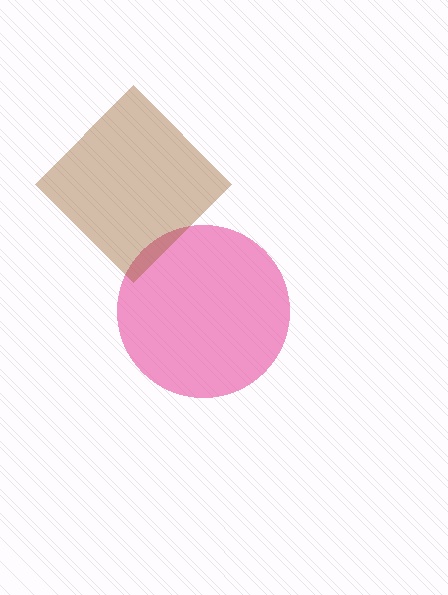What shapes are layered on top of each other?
The layered shapes are: a pink circle, a brown diamond.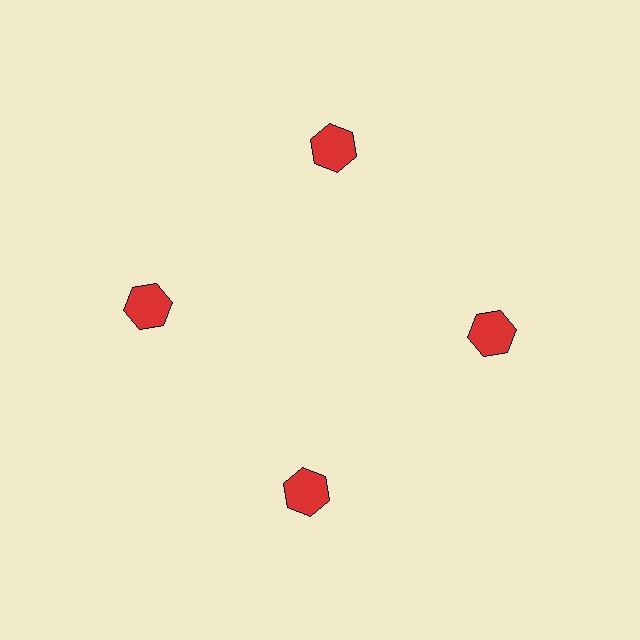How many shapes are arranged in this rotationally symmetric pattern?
There are 4 shapes, arranged in 4 groups of 1.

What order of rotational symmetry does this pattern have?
This pattern has 4-fold rotational symmetry.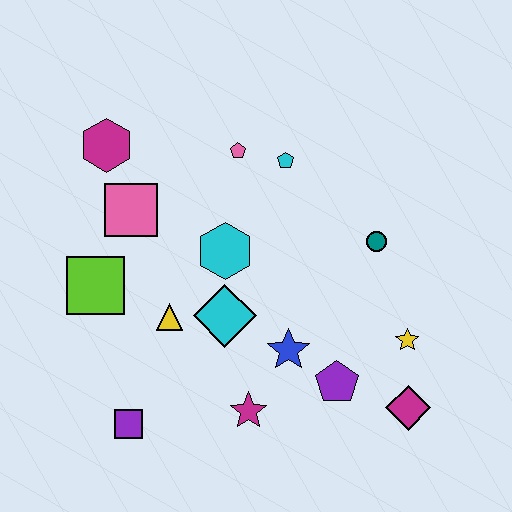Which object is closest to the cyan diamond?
The yellow triangle is closest to the cyan diamond.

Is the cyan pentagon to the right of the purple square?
Yes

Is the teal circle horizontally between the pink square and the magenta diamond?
Yes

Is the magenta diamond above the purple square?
Yes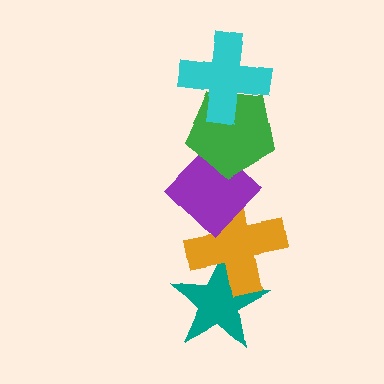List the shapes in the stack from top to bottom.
From top to bottom: the cyan cross, the green pentagon, the purple diamond, the orange cross, the teal star.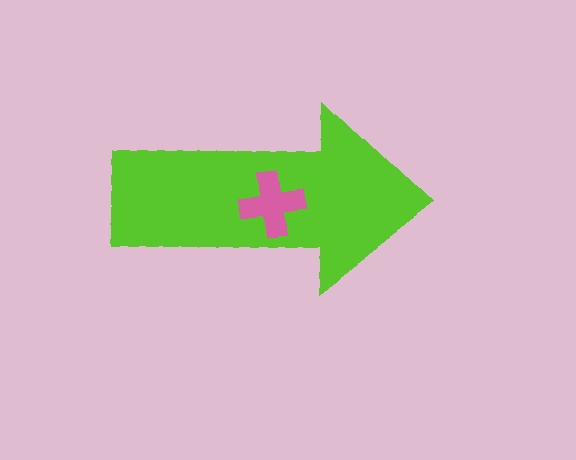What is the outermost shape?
The lime arrow.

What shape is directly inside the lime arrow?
The pink cross.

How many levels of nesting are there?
2.